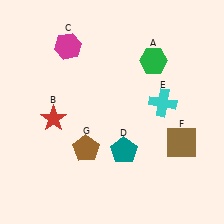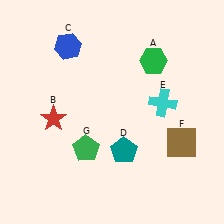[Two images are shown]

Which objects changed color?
C changed from magenta to blue. G changed from brown to green.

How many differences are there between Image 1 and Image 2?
There are 2 differences between the two images.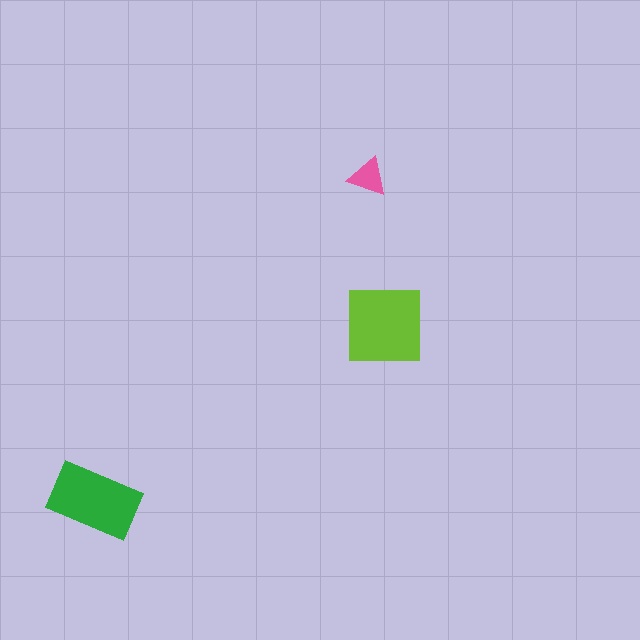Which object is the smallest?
The pink triangle.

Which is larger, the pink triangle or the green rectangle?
The green rectangle.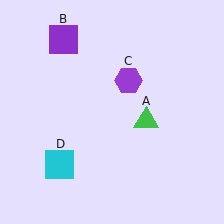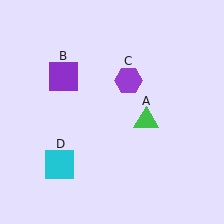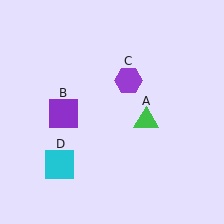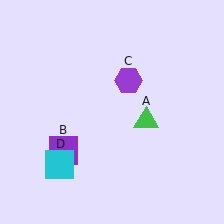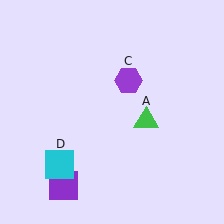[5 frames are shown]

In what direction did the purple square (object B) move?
The purple square (object B) moved down.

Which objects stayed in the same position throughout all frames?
Green triangle (object A) and purple hexagon (object C) and cyan square (object D) remained stationary.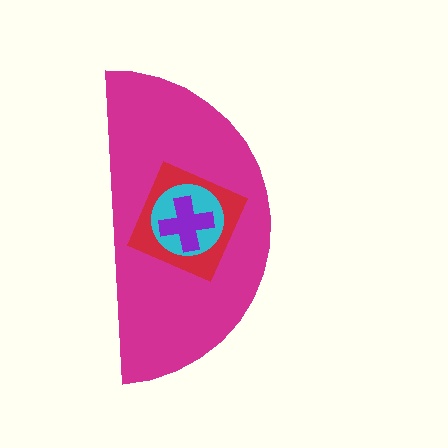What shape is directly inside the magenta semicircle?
The red square.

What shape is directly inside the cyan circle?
The purple cross.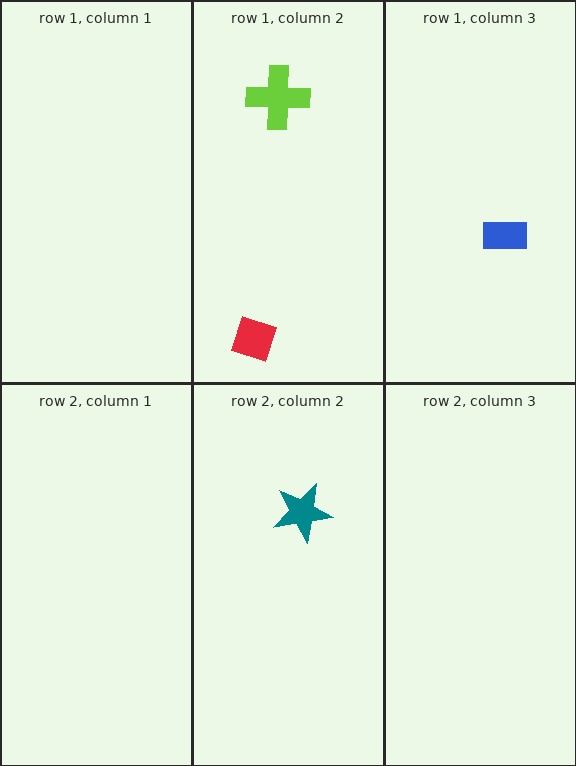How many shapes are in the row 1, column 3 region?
1.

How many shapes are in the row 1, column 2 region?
2.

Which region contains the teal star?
The row 2, column 2 region.